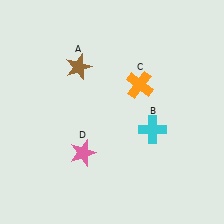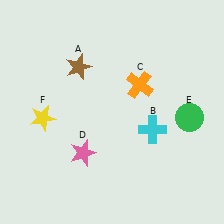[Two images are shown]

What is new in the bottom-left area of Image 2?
A yellow star (F) was added in the bottom-left area of Image 2.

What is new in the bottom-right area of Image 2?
A green circle (E) was added in the bottom-right area of Image 2.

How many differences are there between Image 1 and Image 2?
There are 2 differences between the two images.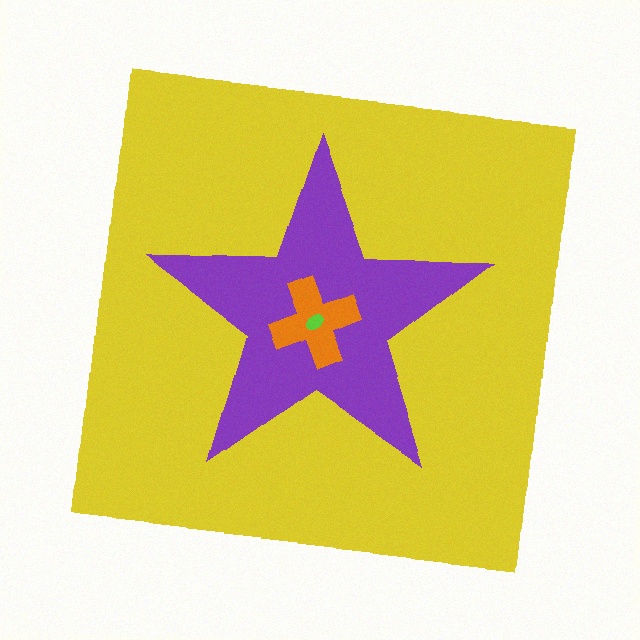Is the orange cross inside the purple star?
Yes.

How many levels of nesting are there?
4.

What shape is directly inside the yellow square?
The purple star.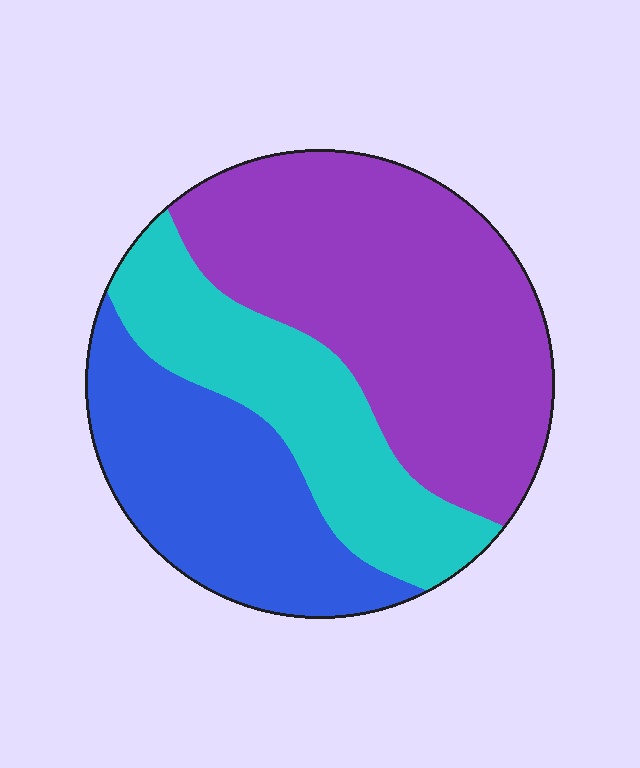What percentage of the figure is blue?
Blue takes up between a sixth and a third of the figure.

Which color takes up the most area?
Purple, at roughly 45%.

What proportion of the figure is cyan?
Cyan takes up between a sixth and a third of the figure.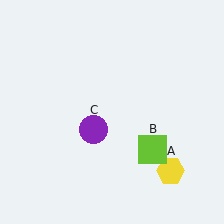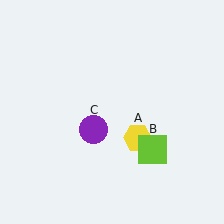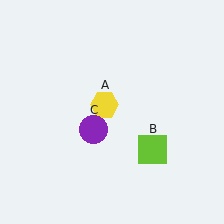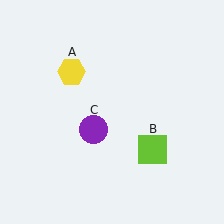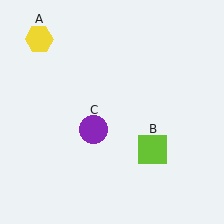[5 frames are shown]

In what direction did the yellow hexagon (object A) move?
The yellow hexagon (object A) moved up and to the left.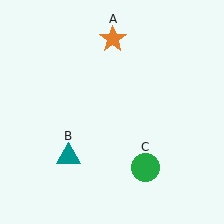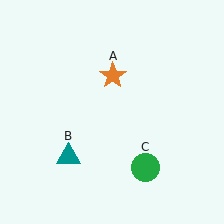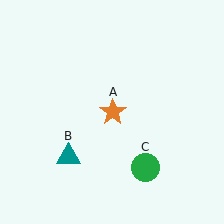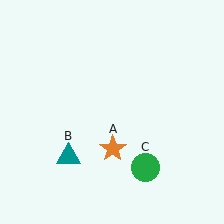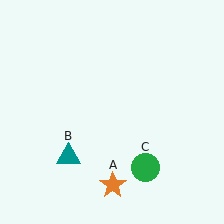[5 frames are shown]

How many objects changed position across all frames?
1 object changed position: orange star (object A).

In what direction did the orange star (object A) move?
The orange star (object A) moved down.